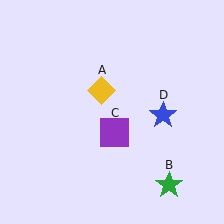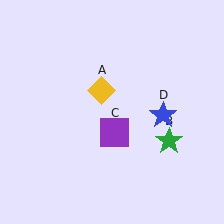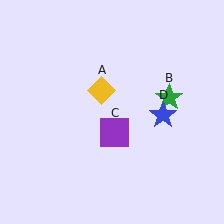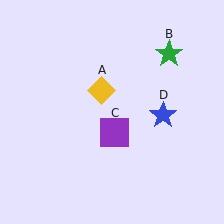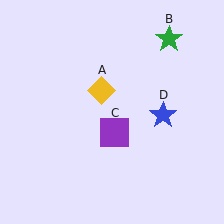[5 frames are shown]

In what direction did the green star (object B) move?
The green star (object B) moved up.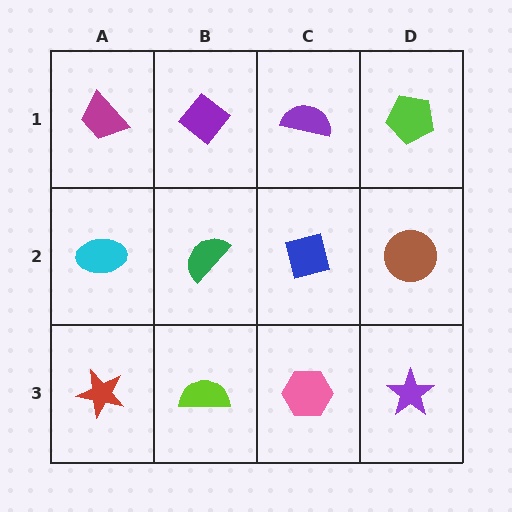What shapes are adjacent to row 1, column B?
A green semicircle (row 2, column B), a magenta trapezoid (row 1, column A), a purple semicircle (row 1, column C).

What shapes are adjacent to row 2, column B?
A purple diamond (row 1, column B), a lime semicircle (row 3, column B), a cyan ellipse (row 2, column A), a blue square (row 2, column C).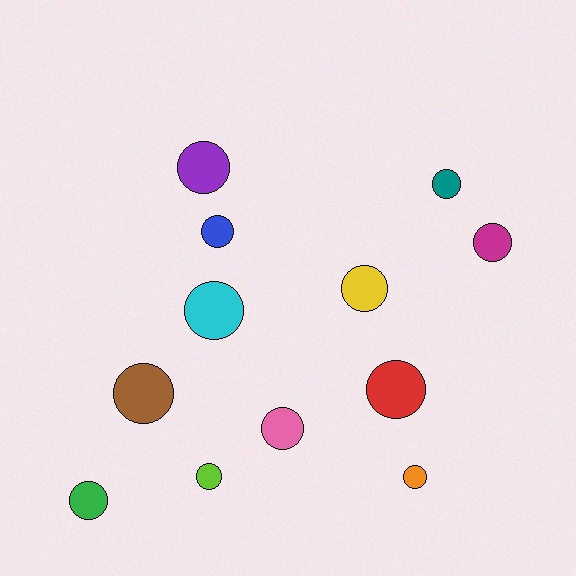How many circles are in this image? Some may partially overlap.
There are 12 circles.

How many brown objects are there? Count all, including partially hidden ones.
There is 1 brown object.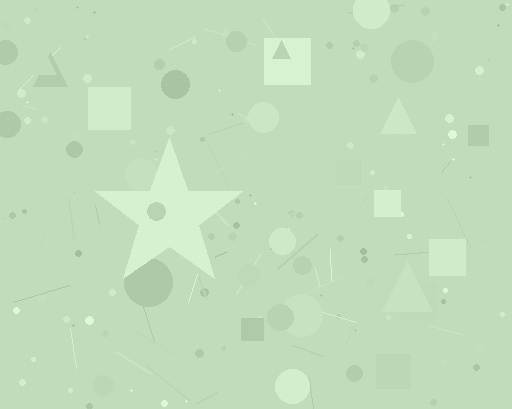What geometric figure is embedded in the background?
A star is embedded in the background.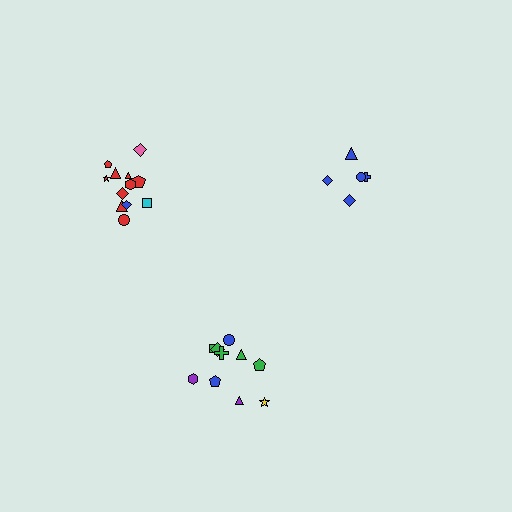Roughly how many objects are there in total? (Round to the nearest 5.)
Roughly 25 objects in total.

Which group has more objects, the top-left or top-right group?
The top-left group.